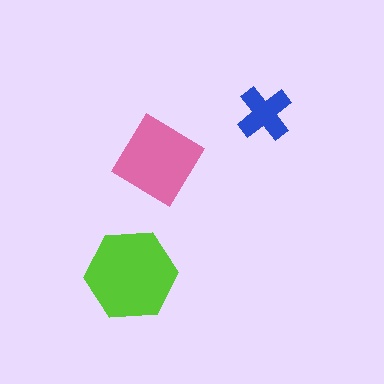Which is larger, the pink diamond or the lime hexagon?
The lime hexagon.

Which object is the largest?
The lime hexagon.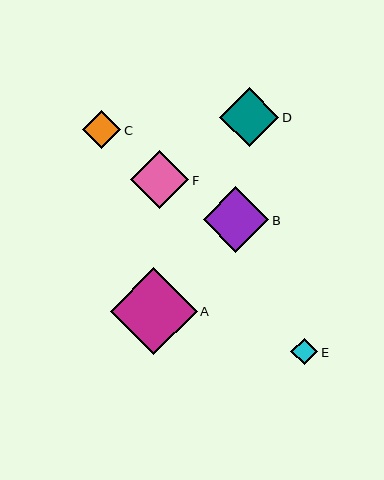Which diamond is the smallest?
Diamond E is the smallest with a size of approximately 27 pixels.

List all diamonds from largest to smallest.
From largest to smallest: A, B, D, F, C, E.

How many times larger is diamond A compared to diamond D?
Diamond A is approximately 1.5 times the size of diamond D.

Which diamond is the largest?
Diamond A is the largest with a size of approximately 87 pixels.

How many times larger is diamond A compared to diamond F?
Diamond A is approximately 1.5 times the size of diamond F.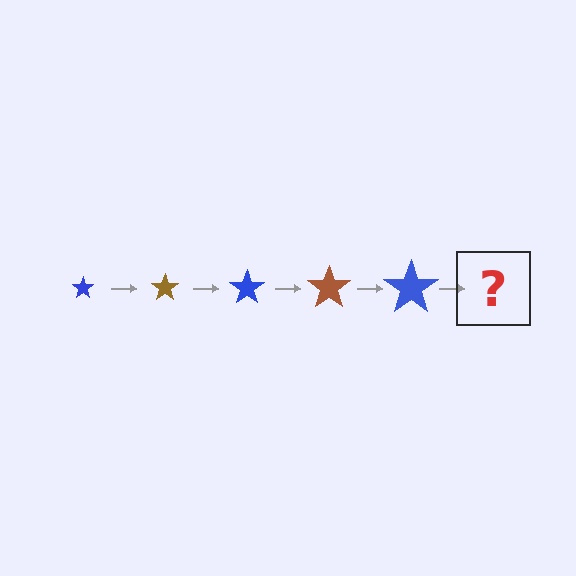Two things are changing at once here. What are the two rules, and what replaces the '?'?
The two rules are that the star grows larger each step and the color cycles through blue and brown. The '?' should be a brown star, larger than the previous one.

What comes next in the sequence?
The next element should be a brown star, larger than the previous one.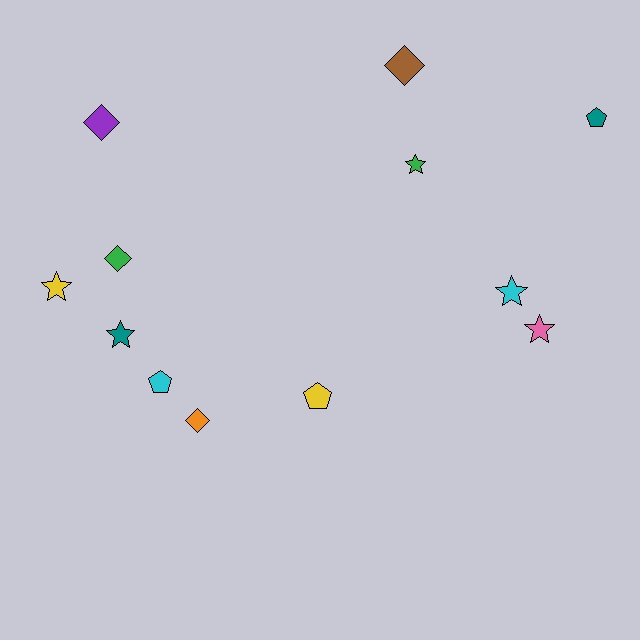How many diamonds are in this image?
There are 4 diamonds.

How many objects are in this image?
There are 12 objects.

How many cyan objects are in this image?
There are 2 cyan objects.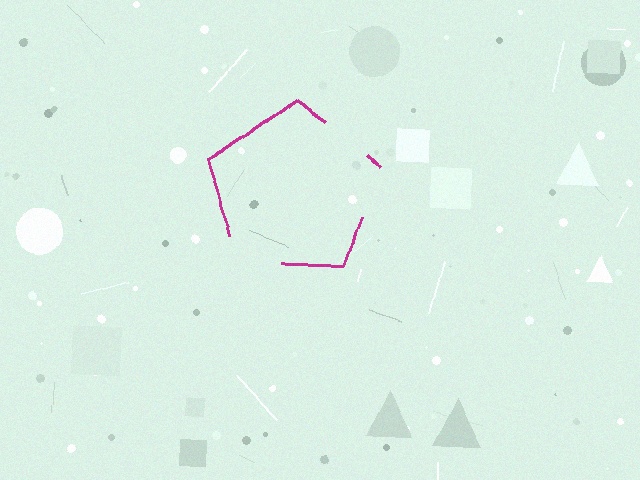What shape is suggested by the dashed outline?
The dashed outline suggests a pentagon.